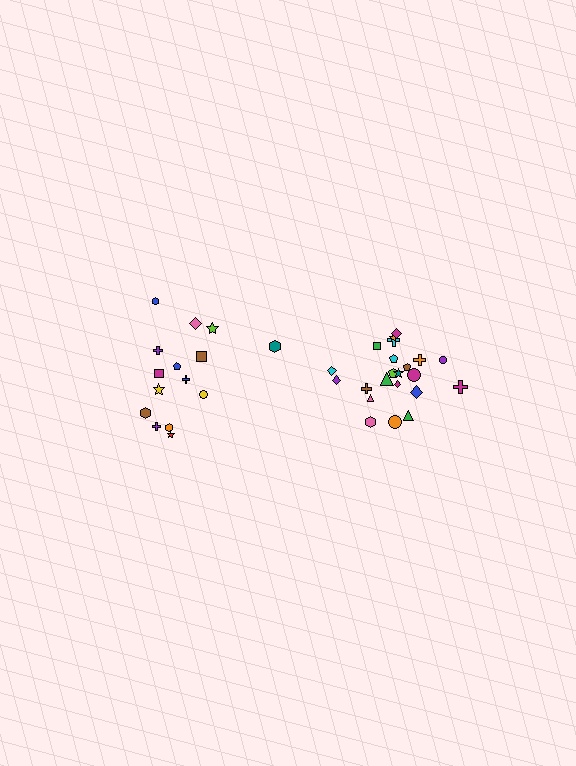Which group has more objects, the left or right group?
The right group.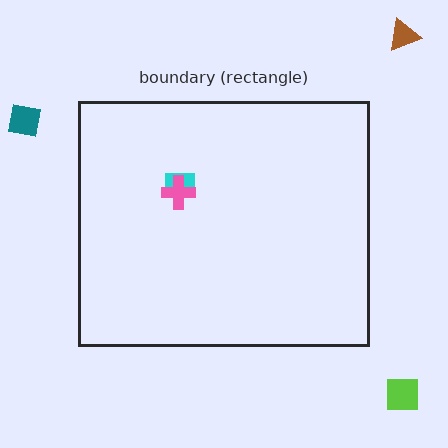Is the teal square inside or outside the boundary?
Outside.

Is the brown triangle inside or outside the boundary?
Outside.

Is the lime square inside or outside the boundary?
Outside.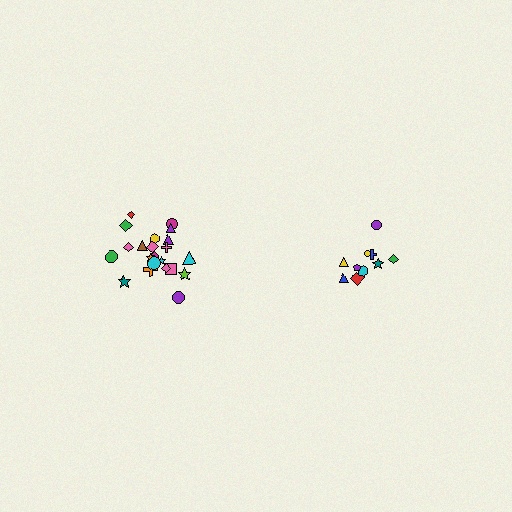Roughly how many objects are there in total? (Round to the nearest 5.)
Roughly 30 objects in total.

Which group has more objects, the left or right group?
The left group.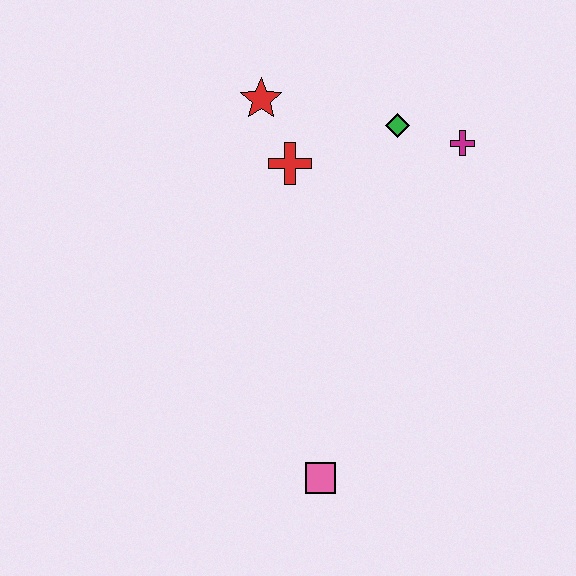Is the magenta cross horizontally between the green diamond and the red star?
No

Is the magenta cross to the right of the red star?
Yes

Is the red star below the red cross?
No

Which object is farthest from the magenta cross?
The pink square is farthest from the magenta cross.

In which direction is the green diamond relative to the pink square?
The green diamond is above the pink square.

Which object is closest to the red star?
The red cross is closest to the red star.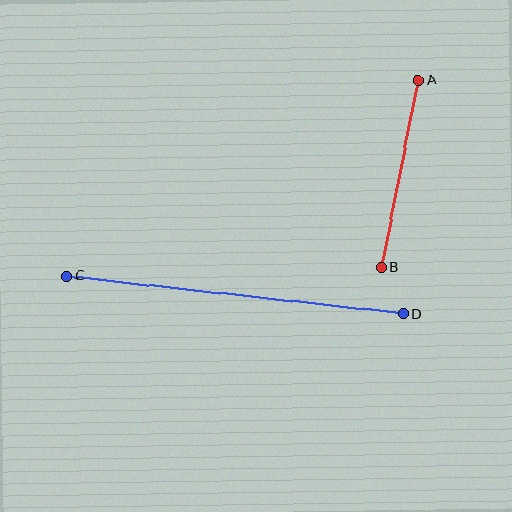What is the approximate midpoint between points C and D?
The midpoint is at approximately (235, 295) pixels.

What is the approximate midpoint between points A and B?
The midpoint is at approximately (400, 174) pixels.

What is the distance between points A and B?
The distance is approximately 191 pixels.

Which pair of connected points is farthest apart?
Points C and D are farthest apart.